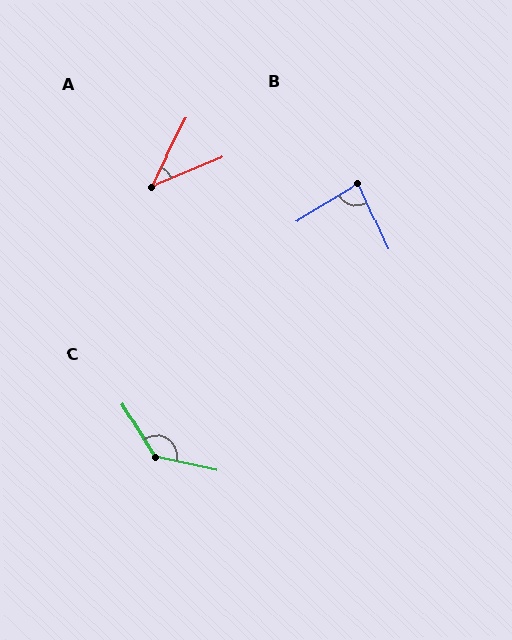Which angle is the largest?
C, at approximately 133 degrees.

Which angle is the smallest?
A, at approximately 40 degrees.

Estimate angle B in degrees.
Approximately 82 degrees.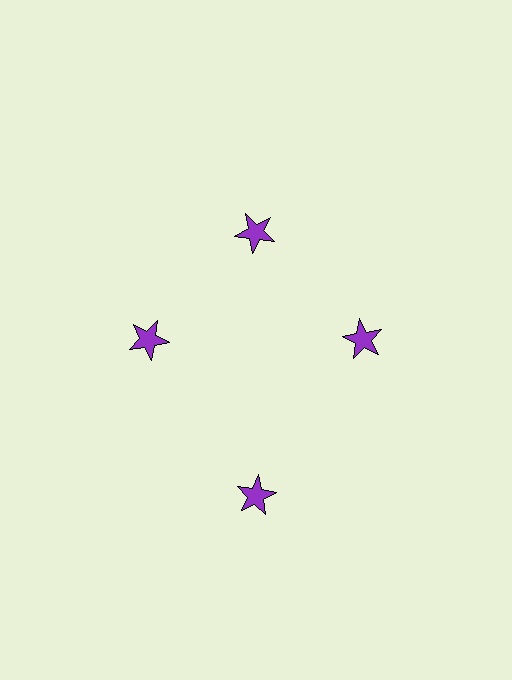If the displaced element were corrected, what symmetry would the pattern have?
It would have 4-fold rotational symmetry — the pattern would map onto itself every 90 degrees.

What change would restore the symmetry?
The symmetry would be restored by moving it inward, back onto the ring so that all 4 stars sit at equal angles and equal distance from the center.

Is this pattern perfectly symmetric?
No. The 4 purple stars are arranged in a ring, but one element near the 6 o'clock position is pushed outward from the center, breaking the 4-fold rotational symmetry.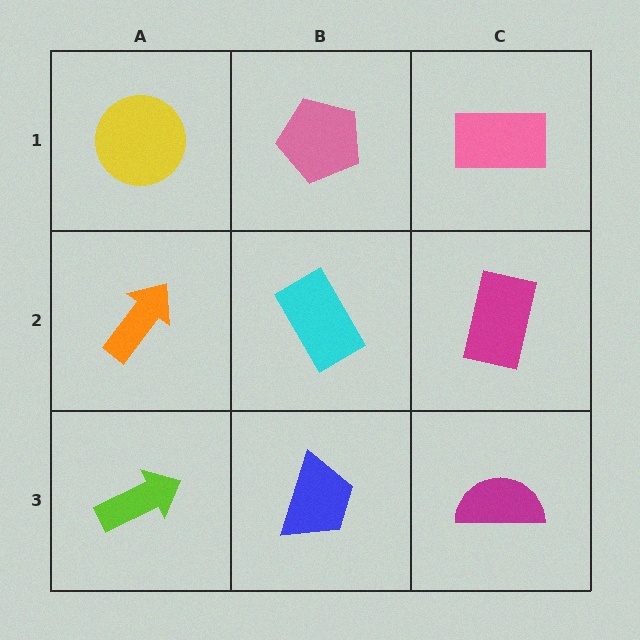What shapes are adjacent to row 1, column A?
An orange arrow (row 2, column A), a pink pentagon (row 1, column B).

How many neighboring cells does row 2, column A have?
3.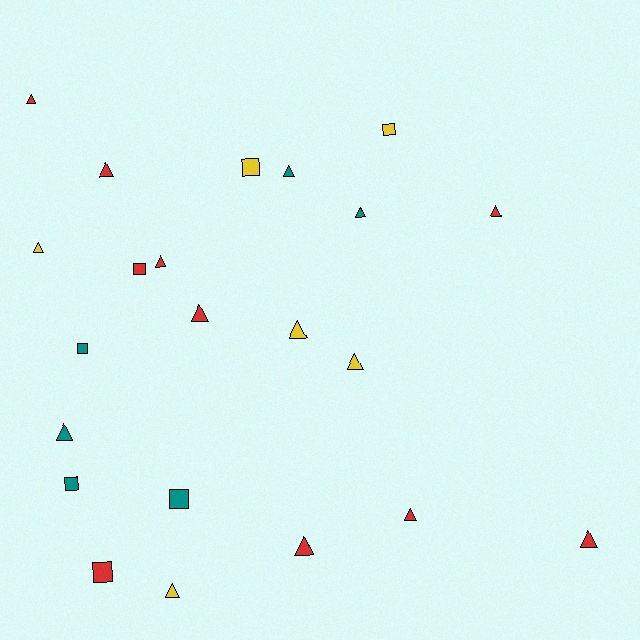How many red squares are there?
There are 2 red squares.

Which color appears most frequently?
Red, with 10 objects.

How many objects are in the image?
There are 22 objects.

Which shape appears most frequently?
Triangle, with 15 objects.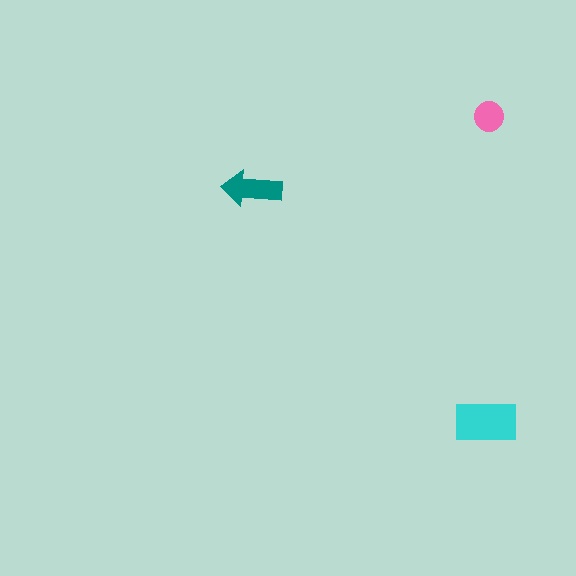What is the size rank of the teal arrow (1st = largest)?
2nd.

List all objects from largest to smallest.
The cyan rectangle, the teal arrow, the pink circle.